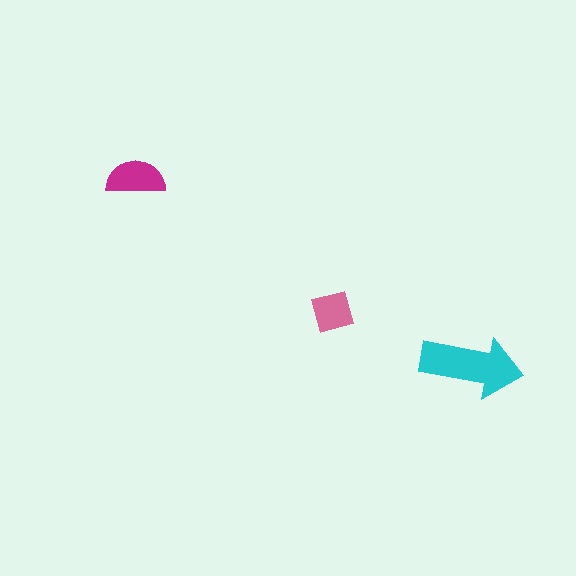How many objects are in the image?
There are 3 objects in the image.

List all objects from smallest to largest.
The pink diamond, the magenta semicircle, the cyan arrow.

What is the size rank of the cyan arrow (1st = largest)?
1st.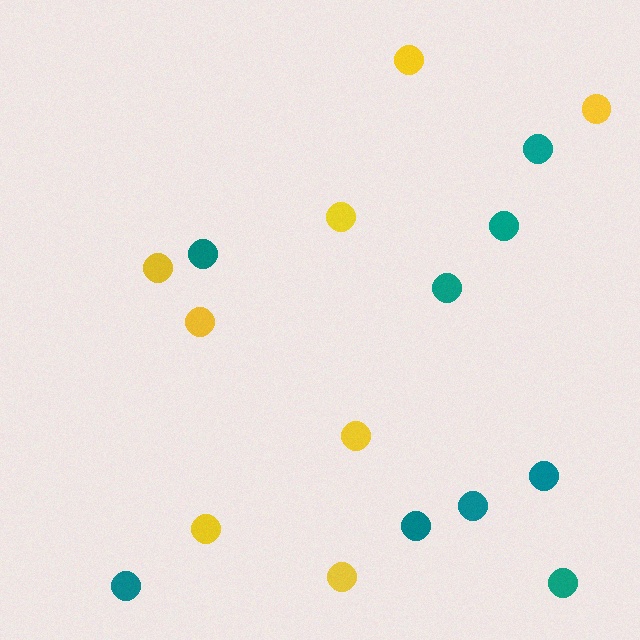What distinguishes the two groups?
There are 2 groups: one group of yellow circles (8) and one group of teal circles (9).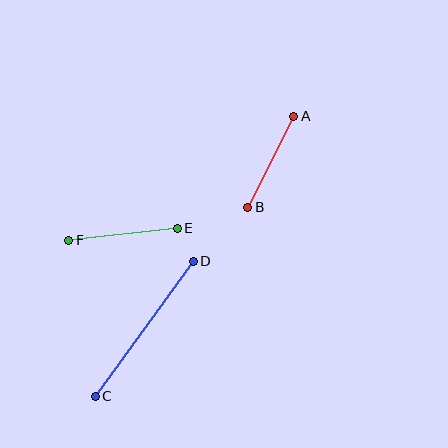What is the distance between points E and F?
The distance is approximately 109 pixels.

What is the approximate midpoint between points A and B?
The midpoint is at approximately (271, 162) pixels.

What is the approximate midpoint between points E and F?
The midpoint is at approximately (123, 234) pixels.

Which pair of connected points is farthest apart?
Points C and D are farthest apart.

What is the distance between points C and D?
The distance is approximately 167 pixels.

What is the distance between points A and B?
The distance is approximately 102 pixels.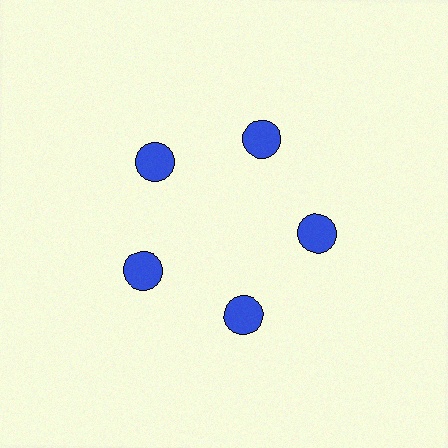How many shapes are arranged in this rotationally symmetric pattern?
There are 5 shapes, arranged in 5 groups of 1.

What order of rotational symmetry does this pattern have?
This pattern has 5-fold rotational symmetry.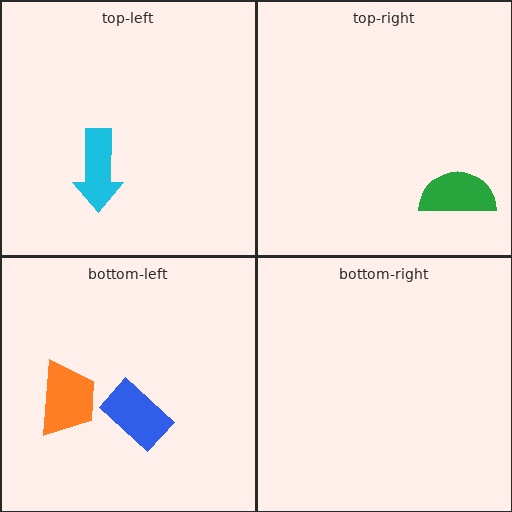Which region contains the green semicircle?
The top-right region.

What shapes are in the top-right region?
The green semicircle.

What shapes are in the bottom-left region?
The orange trapezoid, the blue rectangle.